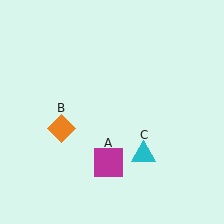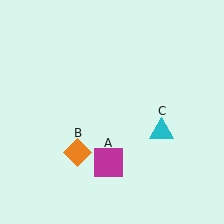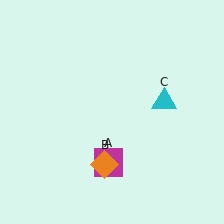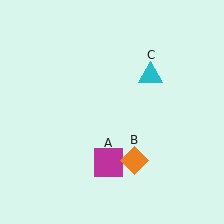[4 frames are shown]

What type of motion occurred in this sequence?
The orange diamond (object B), cyan triangle (object C) rotated counterclockwise around the center of the scene.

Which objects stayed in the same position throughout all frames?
Magenta square (object A) remained stationary.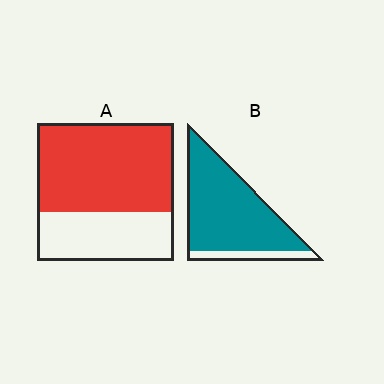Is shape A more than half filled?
Yes.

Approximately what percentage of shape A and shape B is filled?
A is approximately 65% and B is approximately 85%.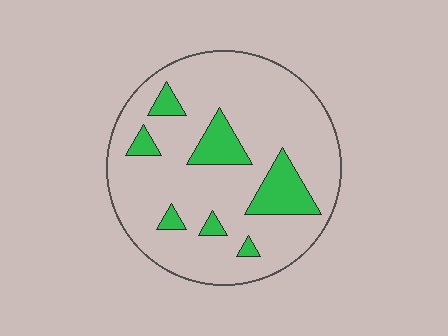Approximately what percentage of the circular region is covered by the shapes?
Approximately 15%.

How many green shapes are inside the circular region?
7.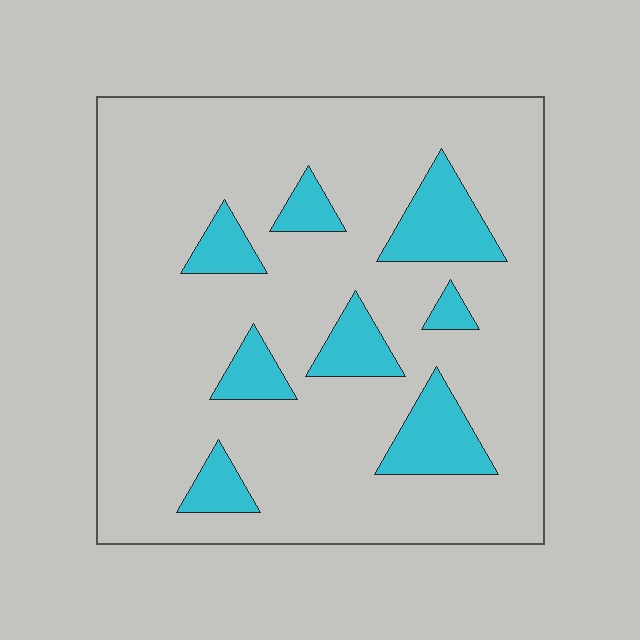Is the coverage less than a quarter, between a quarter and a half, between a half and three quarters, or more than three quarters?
Less than a quarter.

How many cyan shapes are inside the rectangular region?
8.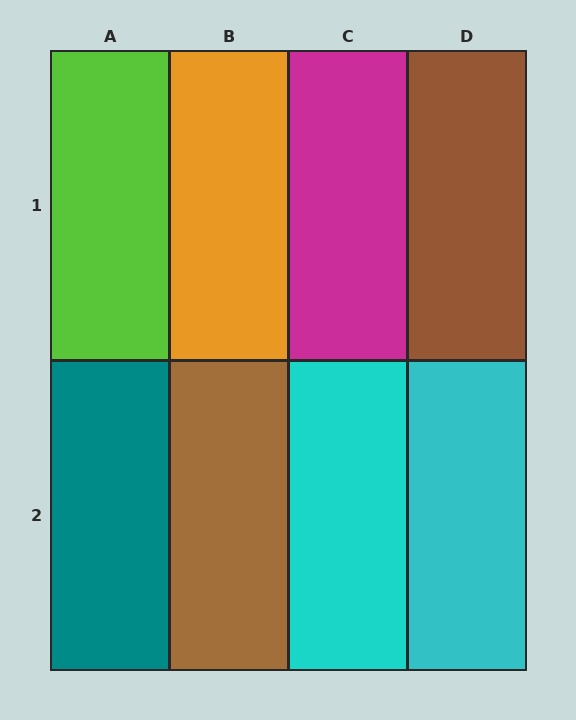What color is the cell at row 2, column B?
Brown.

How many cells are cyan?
2 cells are cyan.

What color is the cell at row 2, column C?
Cyan.